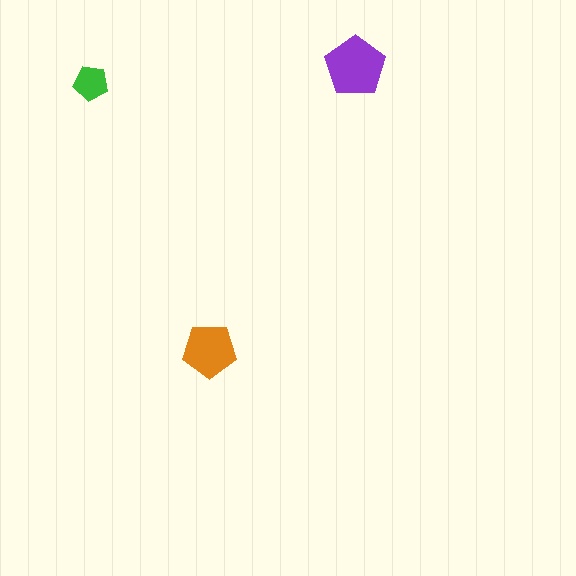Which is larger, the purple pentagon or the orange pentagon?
The purple one.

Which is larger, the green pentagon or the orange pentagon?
The orange one.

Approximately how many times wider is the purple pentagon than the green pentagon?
About 1.5 times wider.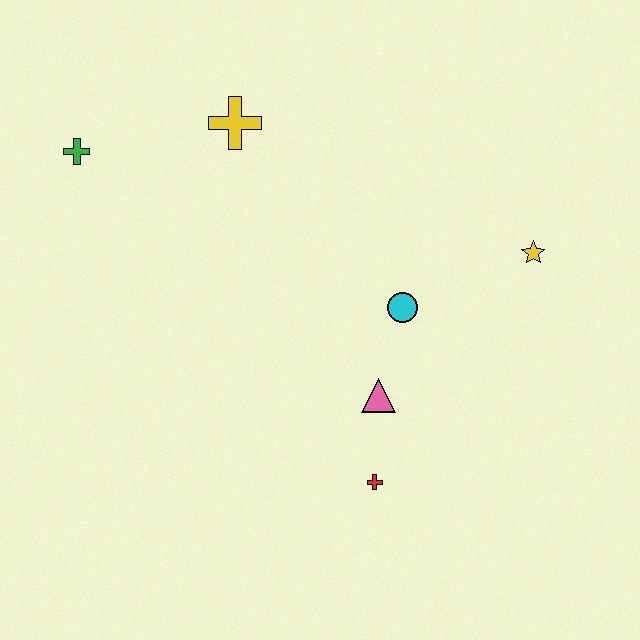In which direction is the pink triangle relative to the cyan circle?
The pink triangle is below the cyan circle.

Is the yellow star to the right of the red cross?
Yes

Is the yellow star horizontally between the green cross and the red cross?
No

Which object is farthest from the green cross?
The yellow star is farthest from the green cross.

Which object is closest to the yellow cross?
The green cross is closest to the yellow cross.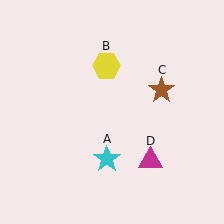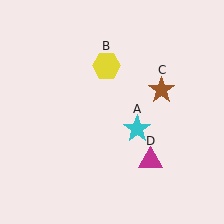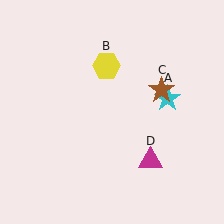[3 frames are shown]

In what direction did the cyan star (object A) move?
The cyan star (object A) moved up and to the right.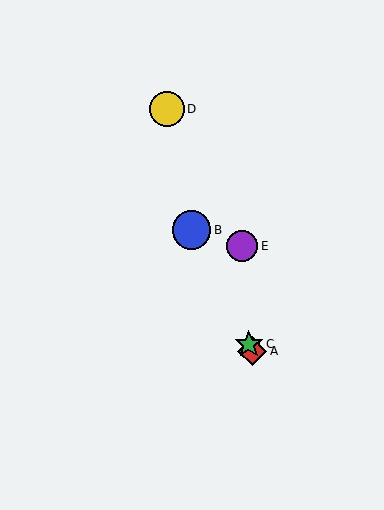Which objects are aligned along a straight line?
Objects A, B, C are aligned along a straight line.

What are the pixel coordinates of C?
Object C is at (249, 344).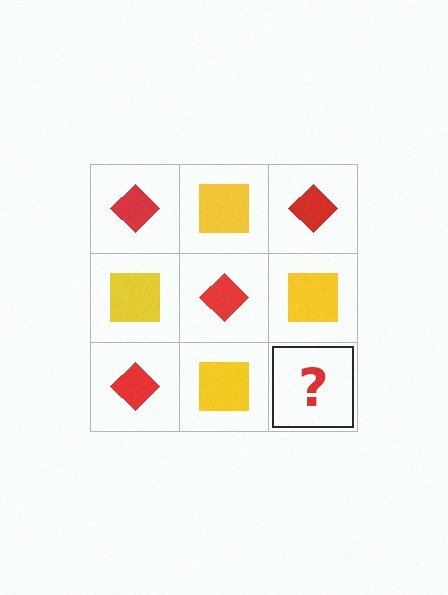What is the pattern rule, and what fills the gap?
The rule is that it alternates red diamond and yellow square in a checkerboard pattern. The gap should be filled with a red diamond.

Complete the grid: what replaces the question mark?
The question mark should be replaced with a red diamond.